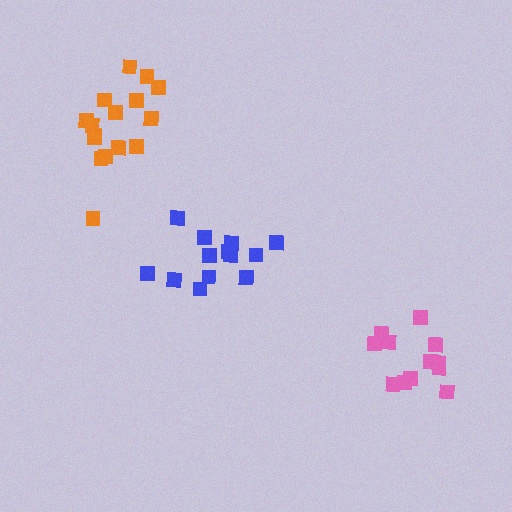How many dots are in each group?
Group 1: 16 dots, Group 2: 13 dots, Group 3: 12 dots (41 total).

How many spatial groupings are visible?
There are 3 spatial groupings.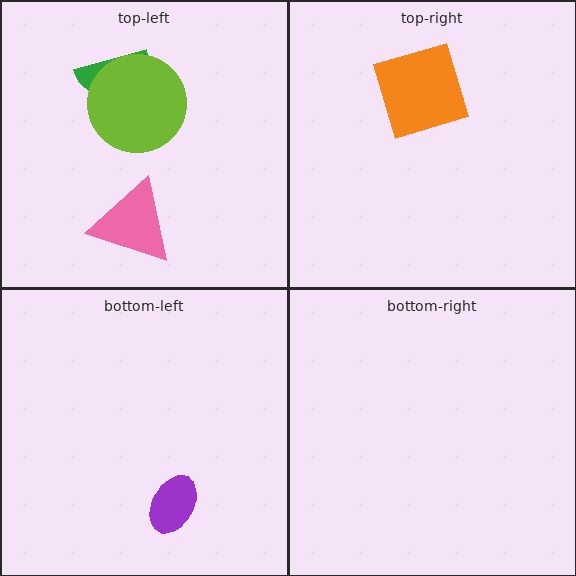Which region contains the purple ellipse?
The bottom-left region.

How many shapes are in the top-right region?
1.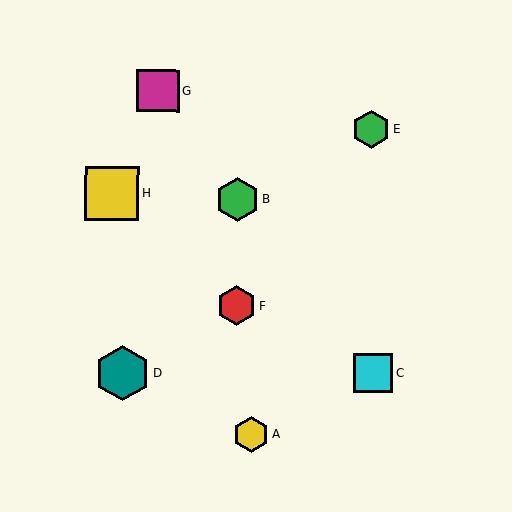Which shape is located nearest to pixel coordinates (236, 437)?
The yellow hexagon (labeled A) at (251, 434) is nearest to that location.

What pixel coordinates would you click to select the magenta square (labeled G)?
Click at (158, 91) to select the magenta square G.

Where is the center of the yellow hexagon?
The center of the yellow hexagon is at (251, 434).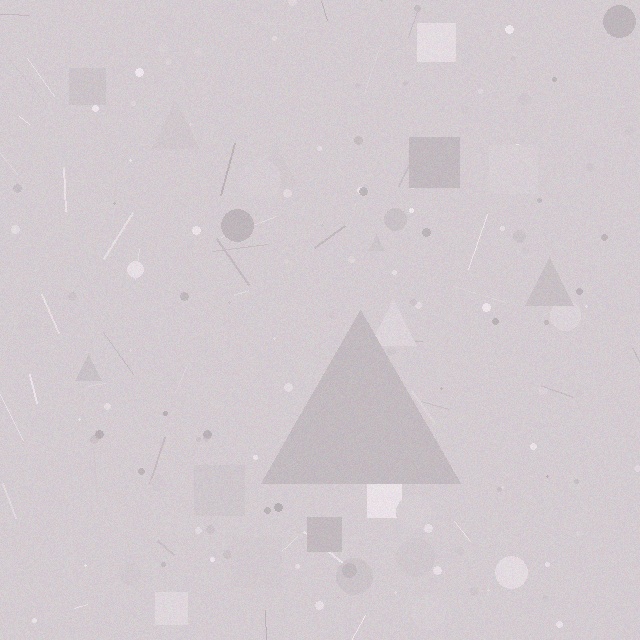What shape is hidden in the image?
A triangle is hidden in the image.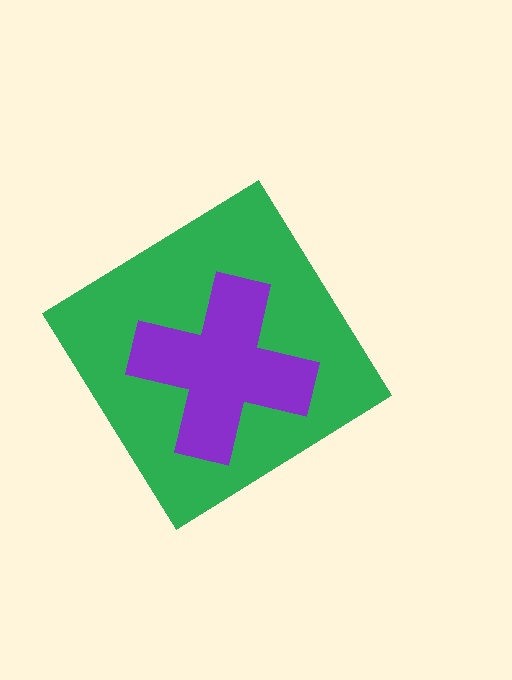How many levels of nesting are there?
2.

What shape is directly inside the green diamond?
The purple cross.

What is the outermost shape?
The green diamond.